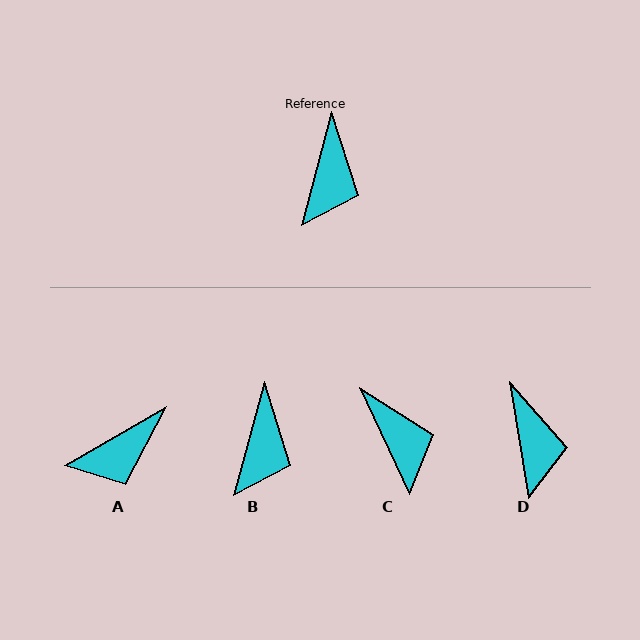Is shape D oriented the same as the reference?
No, it is off by about 24 degrees.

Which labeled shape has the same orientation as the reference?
B.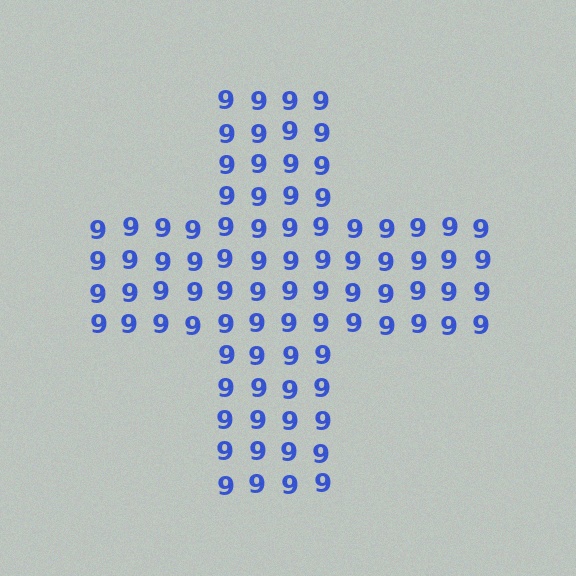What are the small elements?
The small elements are digit 9's.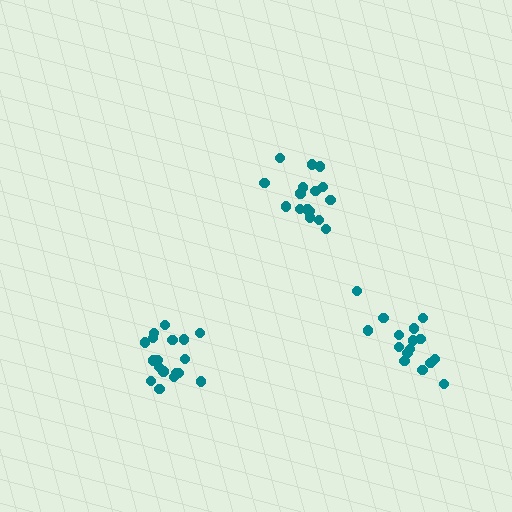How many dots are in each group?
Group 1: 16 dots, Group 2: 18 dots, Group 3: 16 dots (50 total).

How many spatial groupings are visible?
There are 3 spatial groupings.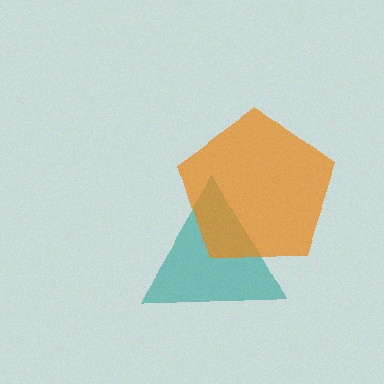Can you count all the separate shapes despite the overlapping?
Yes, there are 2 separate shapes.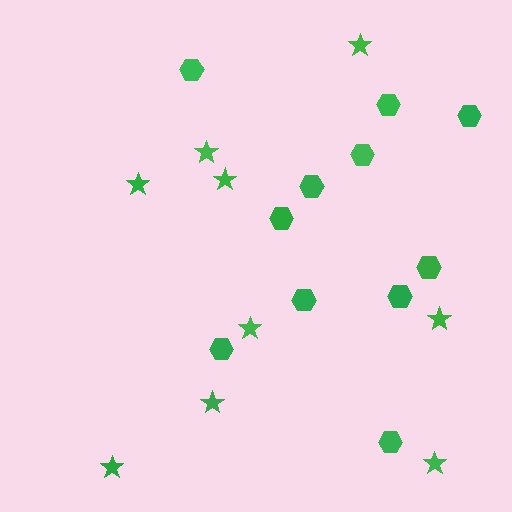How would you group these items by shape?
There are 2 groups: one group of stars (9) and one group of hexagons (11).